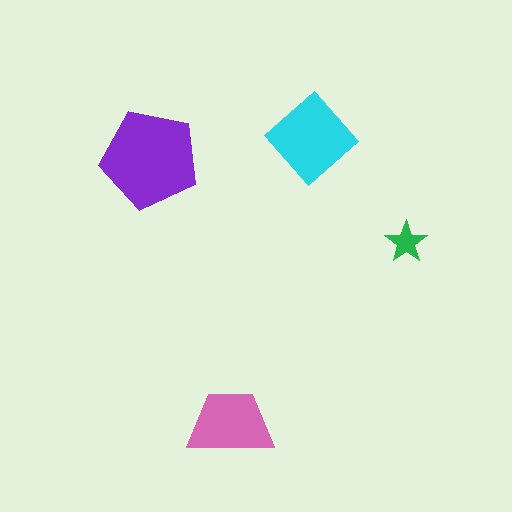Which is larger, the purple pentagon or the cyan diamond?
The purple pentagon.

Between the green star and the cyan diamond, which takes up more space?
The cyan diamond.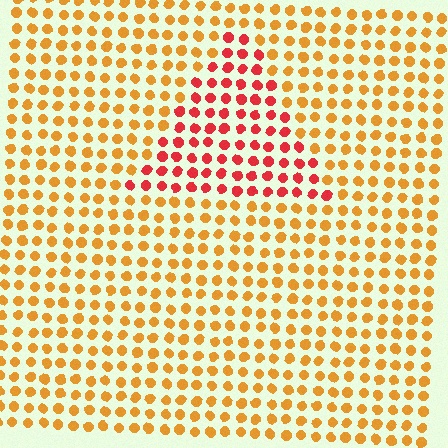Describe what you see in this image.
The image is filled with small orange elements in a uniform arrangement. A triangle-shaped region is visible where the elements are tinted to a slightly different hue, forming a subtle color boundary.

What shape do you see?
I see a triangle.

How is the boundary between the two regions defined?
The boundary is defined purely by a slight shift in hue (about 40 degrees). Spacing, size, and orientation are identical on both sides.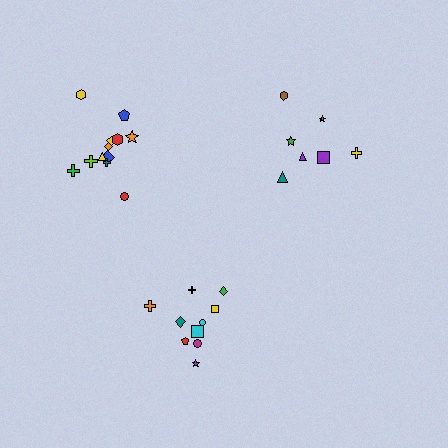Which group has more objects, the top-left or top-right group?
The top-left group.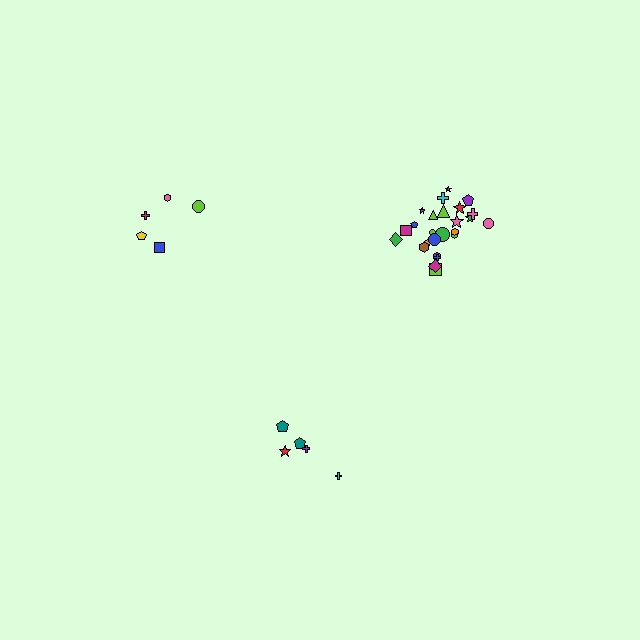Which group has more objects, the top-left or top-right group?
The top-right group.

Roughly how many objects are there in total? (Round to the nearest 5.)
Roughly 35 objects in total.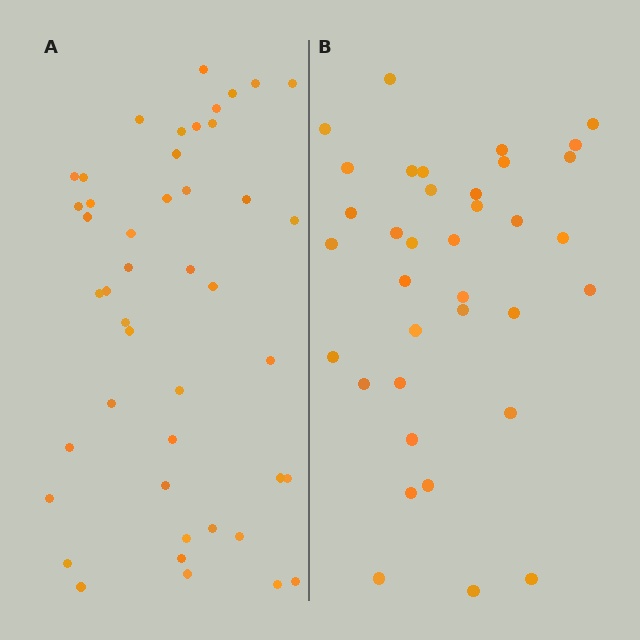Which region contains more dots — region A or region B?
Region A (the left region) has more dots.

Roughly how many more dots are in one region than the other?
Region A has roughly 8 or so more dots than region B.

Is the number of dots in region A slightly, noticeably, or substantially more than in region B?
Region A has noticeably more, but not dramatically so. The ratio is roughly 1.2 to 1.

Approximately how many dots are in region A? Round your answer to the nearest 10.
About 40 dots. (The exact count is 45, which rounds to 40.)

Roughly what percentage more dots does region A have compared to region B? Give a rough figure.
About 25% more.